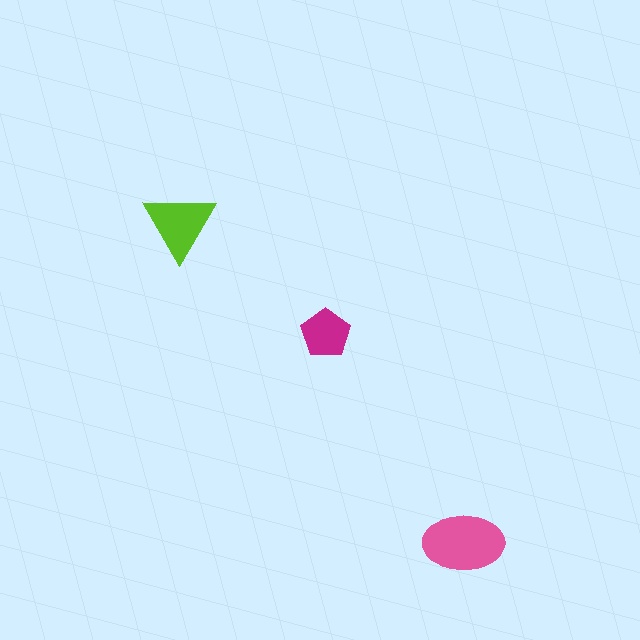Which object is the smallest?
The magenta pentagon.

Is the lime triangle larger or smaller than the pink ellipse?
Smaller.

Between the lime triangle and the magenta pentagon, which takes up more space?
The lime triangle.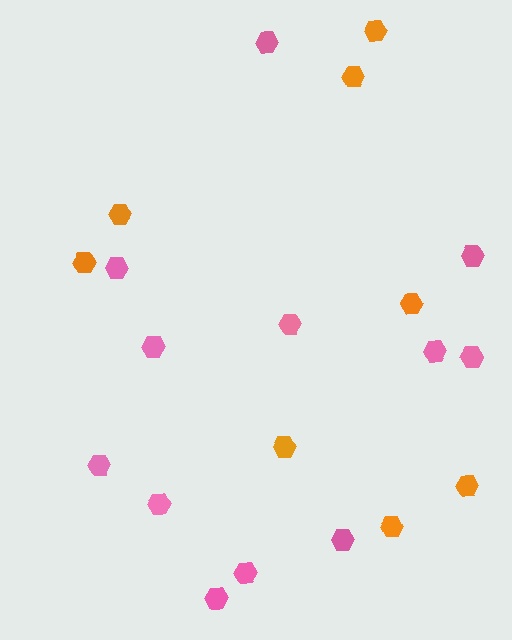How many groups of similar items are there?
There are 2 groups: one group of pink hexagons (12) and one group of orange hexagons (8).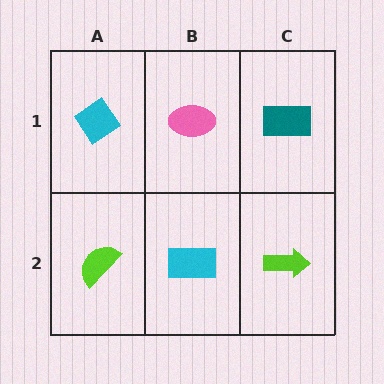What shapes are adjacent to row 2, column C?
A teal rectangle (row 1, column C), a cyan rectangle (row 2, column B).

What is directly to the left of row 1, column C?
A pink ellipse.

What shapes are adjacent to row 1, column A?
A lime semicircle (row 2, column A), a pink ellipse (row 1, column B).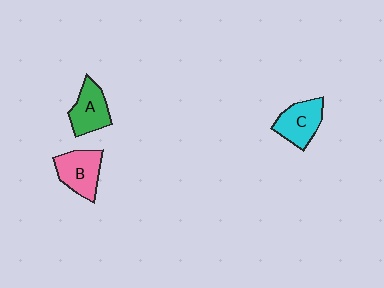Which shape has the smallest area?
Shape A (green).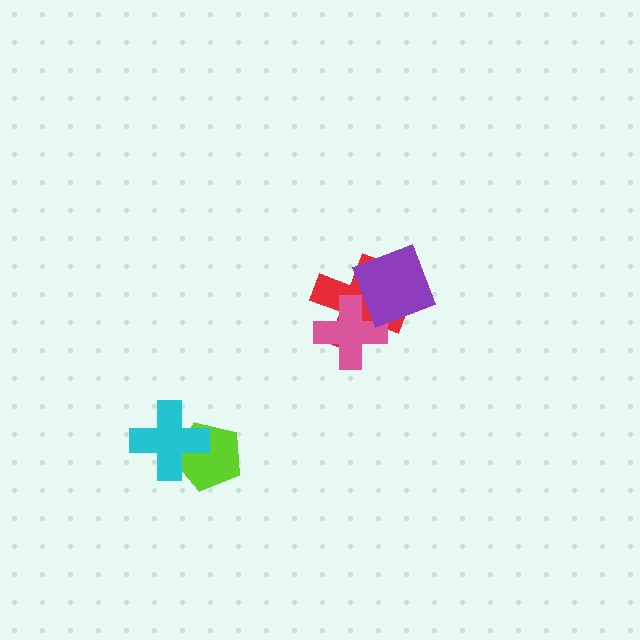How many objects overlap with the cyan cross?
1 object overlaps with the cyan cross.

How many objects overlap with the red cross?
2 objects overlap with the red cross.